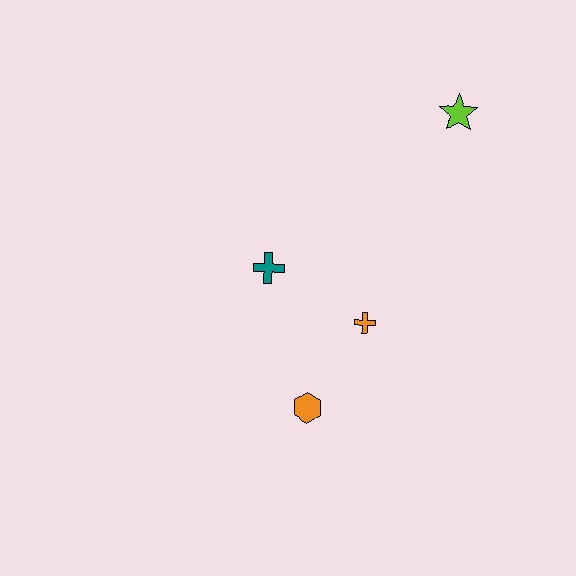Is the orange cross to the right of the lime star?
No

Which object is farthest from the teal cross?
The lime star is farthest from the teal cross.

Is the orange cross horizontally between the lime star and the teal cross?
Yes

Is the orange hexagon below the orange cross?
Yes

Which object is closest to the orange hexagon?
The orange cross is closest to the orange hexagon.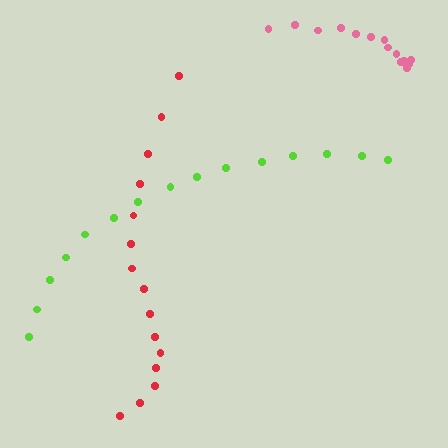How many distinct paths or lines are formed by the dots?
There are 3 distinct paths.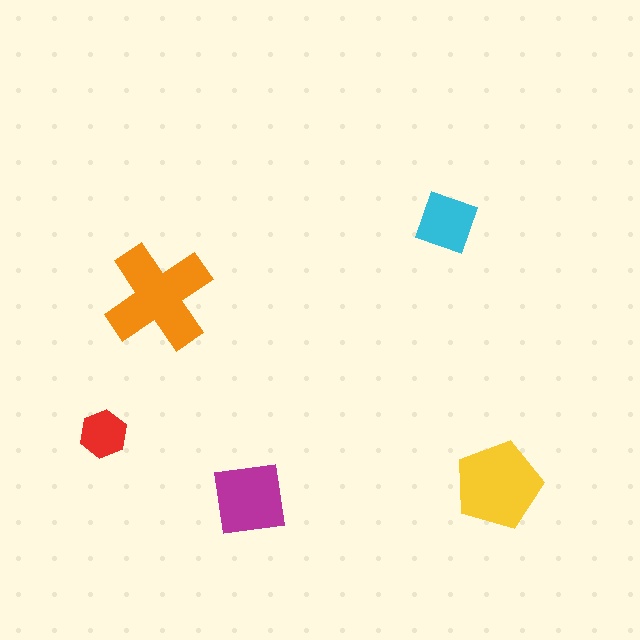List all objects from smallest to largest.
The red hexagon, the cyan square, the magenta square, the yellow pentagon, the orange cross.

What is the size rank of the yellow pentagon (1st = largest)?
2nd.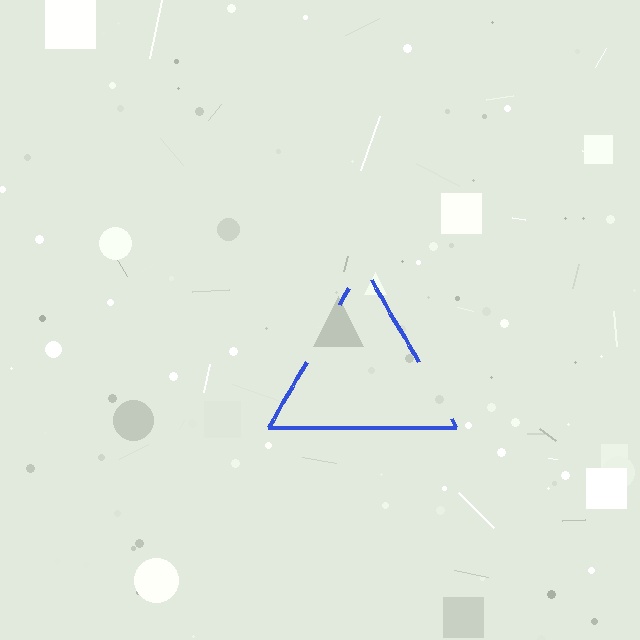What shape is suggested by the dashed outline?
The dashed outline suggests a triangle.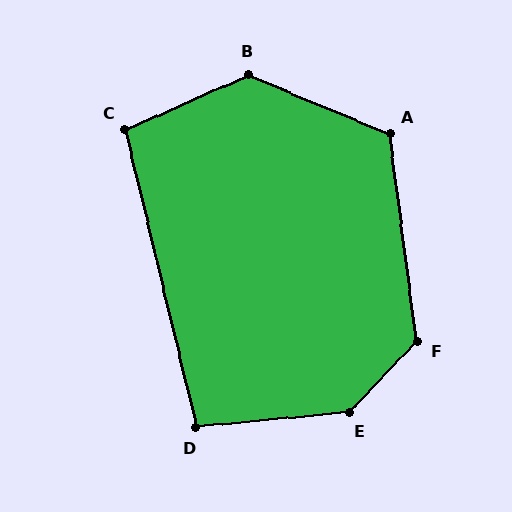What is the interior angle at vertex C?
Approximately 101 degrees (obtuse).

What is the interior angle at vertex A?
Approximately 120 degrees (obtuse).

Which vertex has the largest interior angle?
E, at approximately 139 degrees.